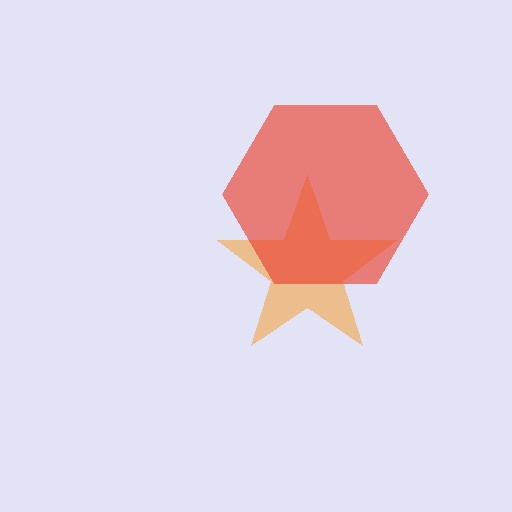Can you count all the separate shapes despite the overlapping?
Yes, there are 2 separate shapes.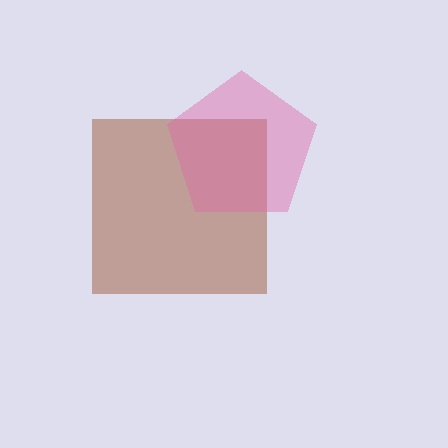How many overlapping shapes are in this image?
There are 2 overlapping shapes in the image.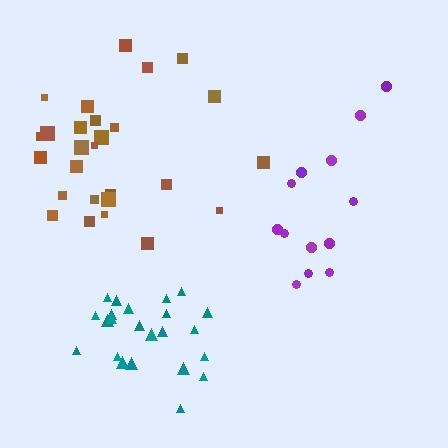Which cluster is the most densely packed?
Teal.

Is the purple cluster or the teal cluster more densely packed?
Teal.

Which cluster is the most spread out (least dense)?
Purple.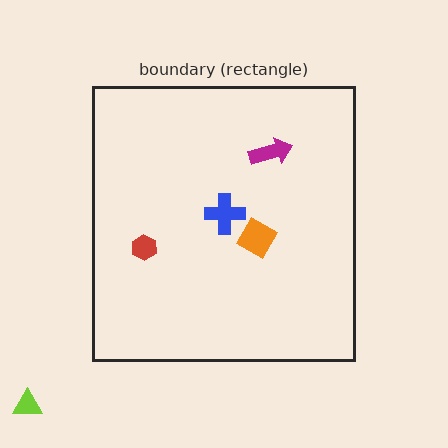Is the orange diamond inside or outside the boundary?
Inside.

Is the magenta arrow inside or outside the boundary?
Inside.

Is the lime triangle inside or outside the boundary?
Outside.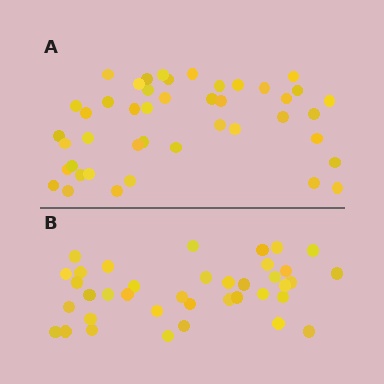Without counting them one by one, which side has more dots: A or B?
Region A (the top region) has more dots.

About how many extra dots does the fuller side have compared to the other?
Region A has about 6 more dots than region B.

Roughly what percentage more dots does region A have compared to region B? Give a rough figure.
About 15% more.